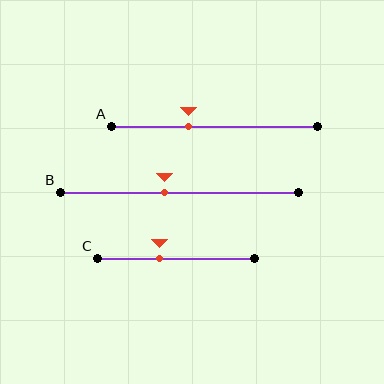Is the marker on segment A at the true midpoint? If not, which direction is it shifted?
No, the marker on segment A is shifted to the left by about 13% of the segment length.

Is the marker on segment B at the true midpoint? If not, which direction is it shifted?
No, the marker on segment B is shifted to the left by about 6% of the segment length.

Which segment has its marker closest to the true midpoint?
Segment B has its marker closest to the true midpoint.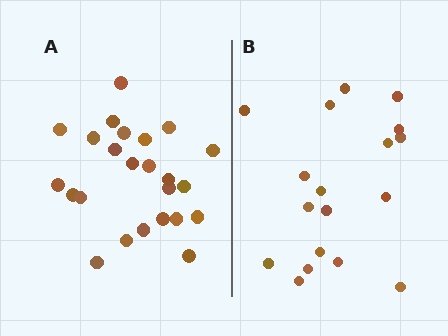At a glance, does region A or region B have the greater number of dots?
Region A (the left region) has more dots.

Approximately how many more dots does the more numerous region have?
Region A has about 6 more dots than region B.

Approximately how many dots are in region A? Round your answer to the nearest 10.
About 20 dots. (The exact count is 24, which rounds to 20.)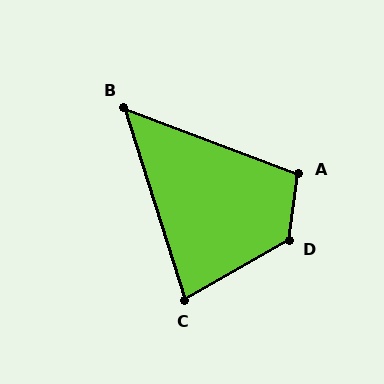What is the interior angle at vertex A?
Approximately 102 degrees (obtuse).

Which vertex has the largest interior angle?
D, at approximately 128 degrees.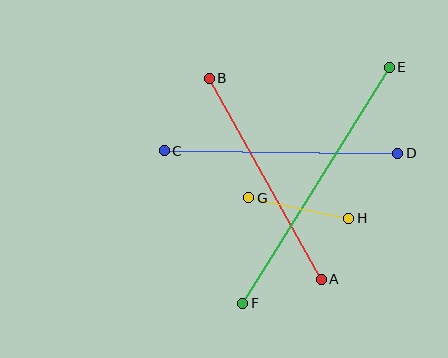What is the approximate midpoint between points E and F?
The midpoint is at approximately (316, 185) pixels.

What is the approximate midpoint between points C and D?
The midpoint is at approximately (281, 152) pixels.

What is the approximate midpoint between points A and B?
The midpoint is at approximately (265, 179) pixels.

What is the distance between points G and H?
The distance is approximately 102 pixels.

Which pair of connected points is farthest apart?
Points E and F are farthest apart.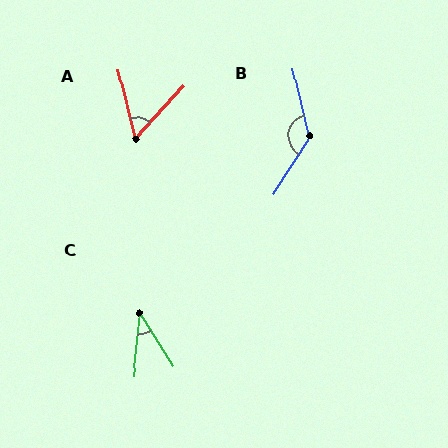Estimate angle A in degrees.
Approximately 56 degrees.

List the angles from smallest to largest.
C (38°), A (56°), B (134°).